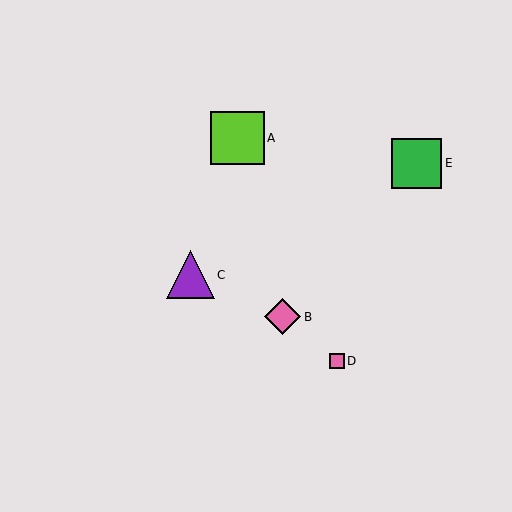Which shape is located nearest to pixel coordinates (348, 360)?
The pink square (labeled D) at (337, 361) is nearest to that location.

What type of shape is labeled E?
Shape E is a green square.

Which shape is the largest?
The lime square (labeled A) is the largest.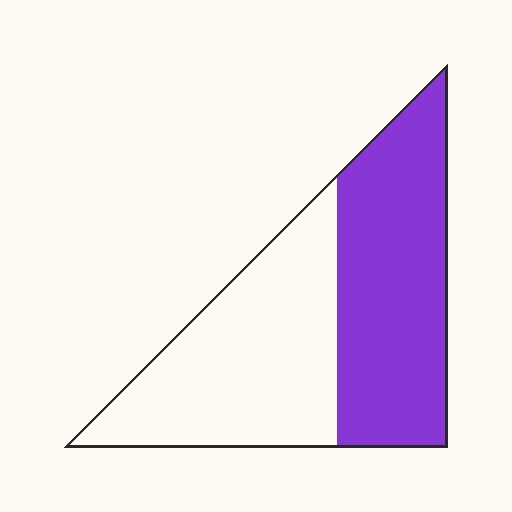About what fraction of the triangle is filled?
About one half (1/2).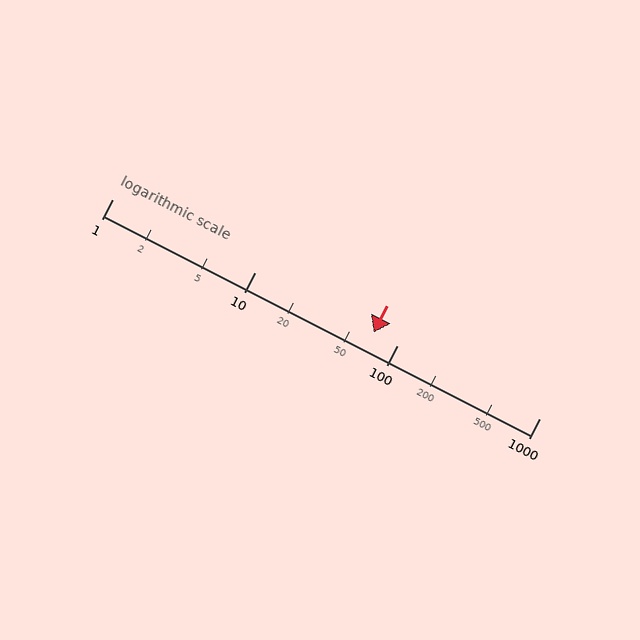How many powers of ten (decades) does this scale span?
The scale spans 3 decades, from 1 to 1000.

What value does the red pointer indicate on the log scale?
The pointer indicates approximately 68.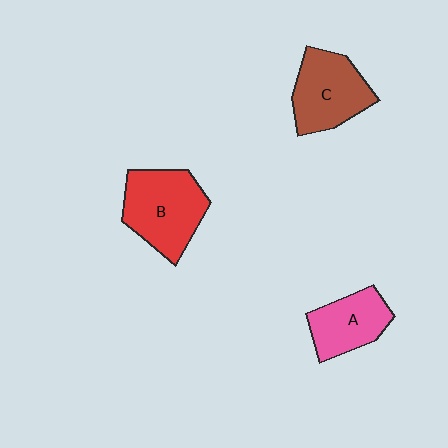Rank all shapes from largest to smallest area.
From largest to smallest: B (red), C (brown), A (pink).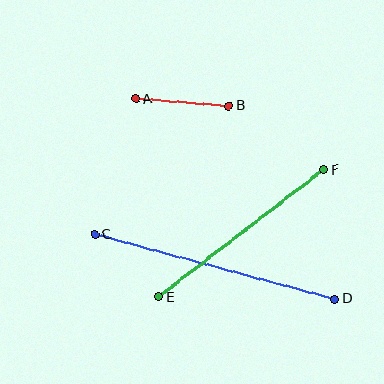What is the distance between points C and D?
The distance is approximately 249 pixels.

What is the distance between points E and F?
The distance is approximately 209 pixels.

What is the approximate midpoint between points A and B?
The midpoint is at approximately (182, 102) pixels.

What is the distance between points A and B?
The distance is approximately 93 pixels.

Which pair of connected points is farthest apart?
Points C and D are farthest apart.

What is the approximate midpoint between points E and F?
The midpoint is at approximately (241, 233) pixels.